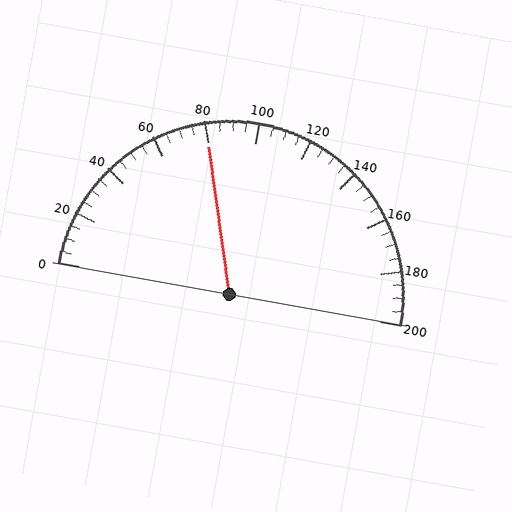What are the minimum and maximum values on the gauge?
The gauge ranges from 0 to 200.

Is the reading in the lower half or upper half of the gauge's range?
The reading is in the lower half of the range (0 to 200).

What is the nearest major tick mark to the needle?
The nearest major tick mark is 80.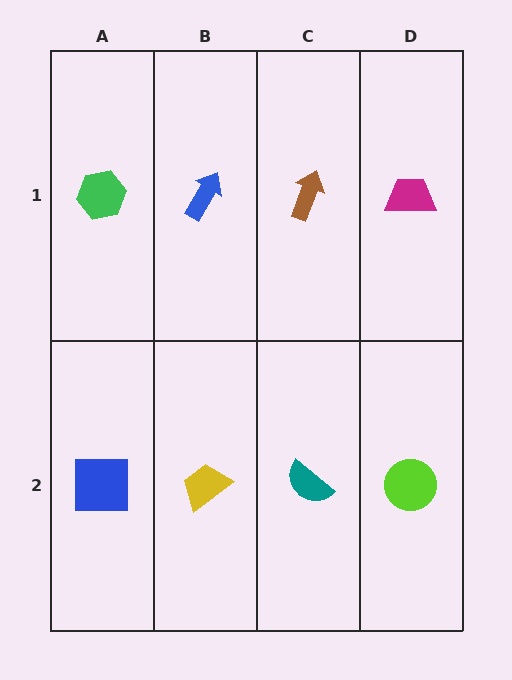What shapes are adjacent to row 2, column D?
A magenta trapezoid (row 1, column D), a teal semicircle (row 2, column C).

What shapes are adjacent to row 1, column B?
A yellow trapezoid (row 2, column B), a green hexagon (row 1, column A), a brown arrow (row 1, column C).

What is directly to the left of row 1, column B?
A green hexagon.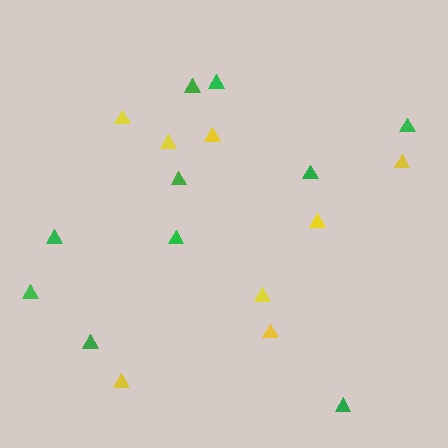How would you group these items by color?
There are 2 groups: one group of green triangles (10) and one group of yellow triangles (8).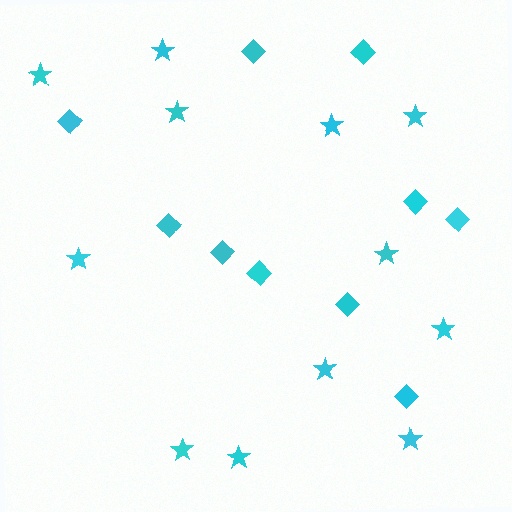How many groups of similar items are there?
There are 2 groups: one group of stars (12) and one group of diamonds (10).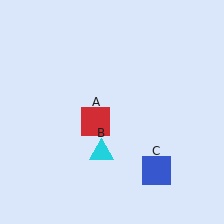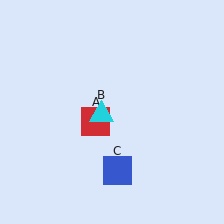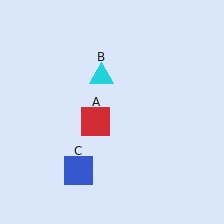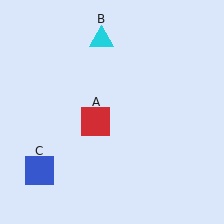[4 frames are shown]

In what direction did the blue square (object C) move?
The blue square (object C) moved left.